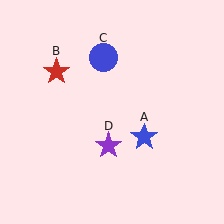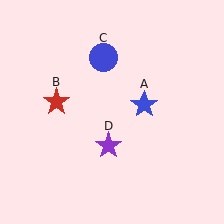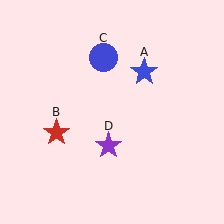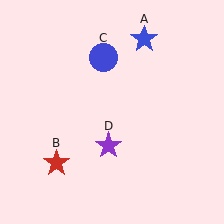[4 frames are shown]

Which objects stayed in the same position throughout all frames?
Blue circle (object C) and purple star (object D) remained stationary.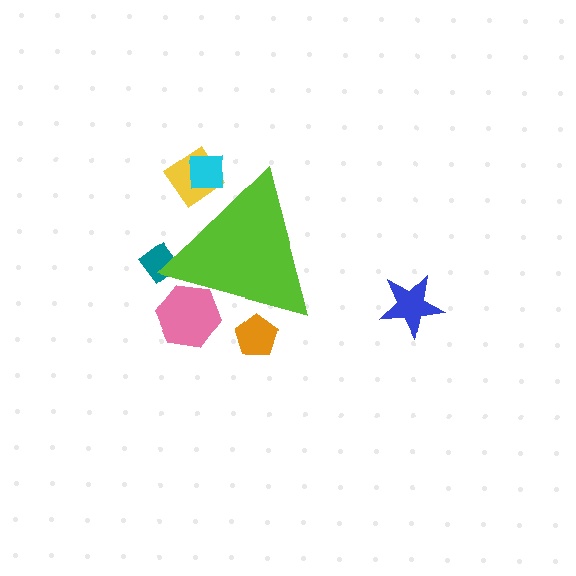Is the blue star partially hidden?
No, the blue star is fully visible.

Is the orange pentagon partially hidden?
Yes, the orange pentagon is partially hidden behind the lime triangle.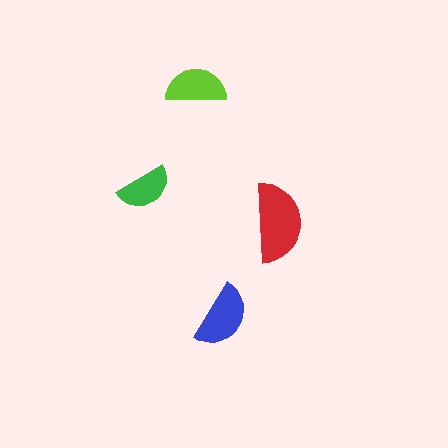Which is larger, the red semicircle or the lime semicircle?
The red one.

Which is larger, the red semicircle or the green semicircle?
The red one.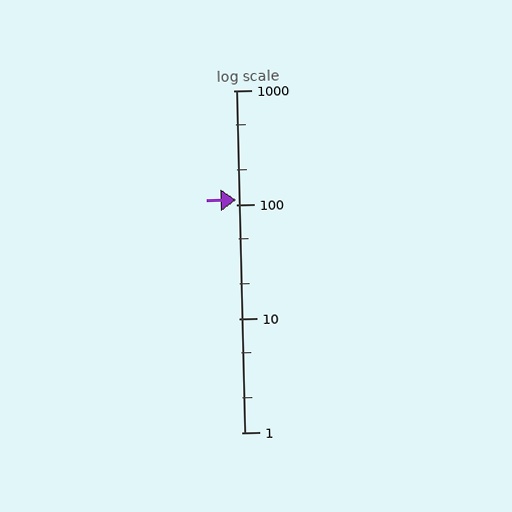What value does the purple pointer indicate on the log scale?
The pointer indicates approximately 110.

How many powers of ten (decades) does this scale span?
The scale spans 3 decades, from 1 to 1000.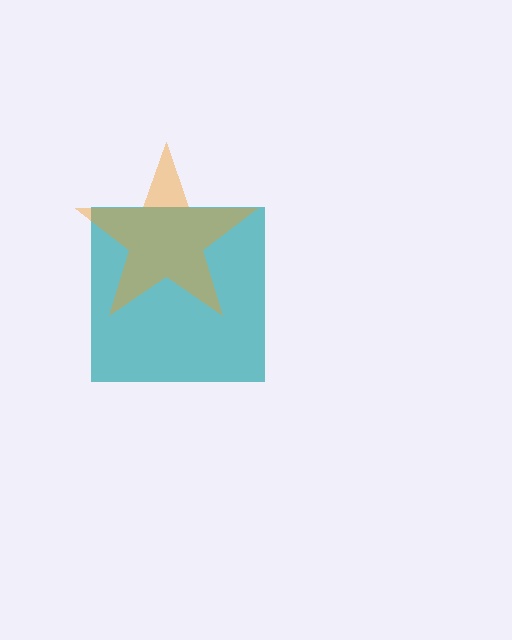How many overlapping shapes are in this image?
There are 2 overlapping shapes in the image.